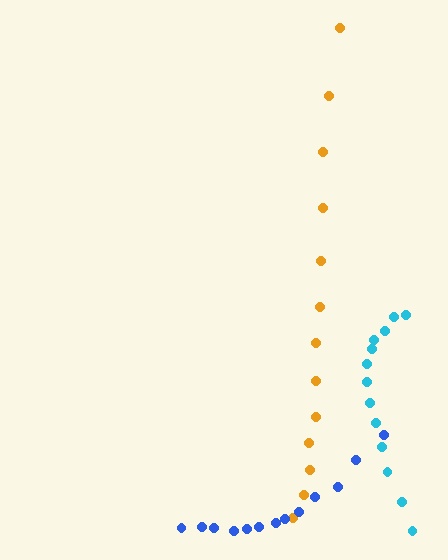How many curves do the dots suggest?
There are 3 distinct paths.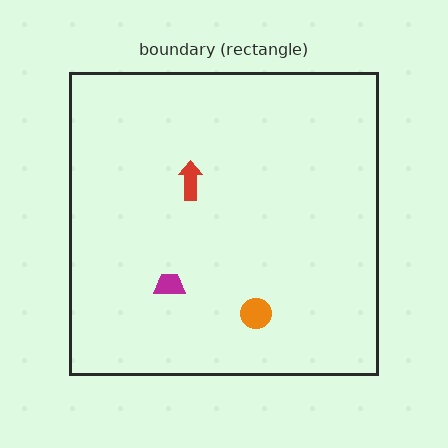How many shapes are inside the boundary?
3 inside, 0 outside.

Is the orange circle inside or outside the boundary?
Inside.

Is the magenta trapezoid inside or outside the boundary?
Inside.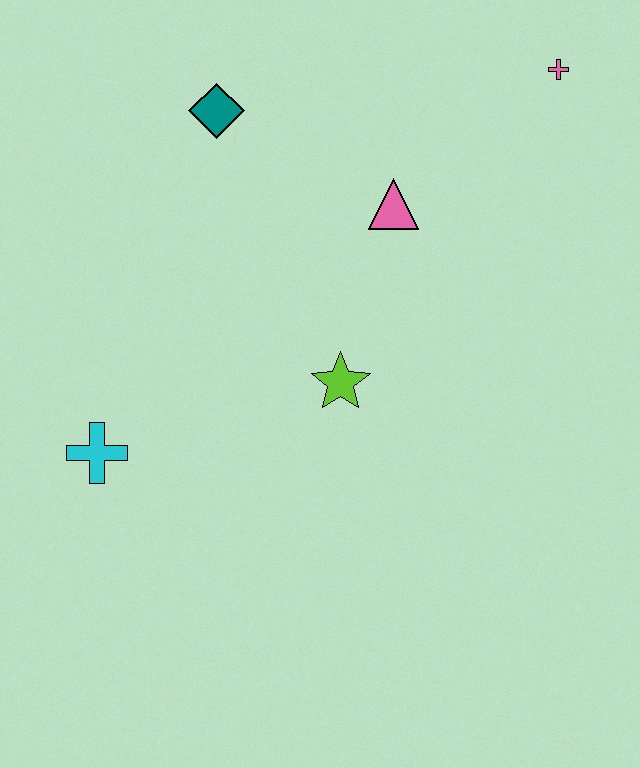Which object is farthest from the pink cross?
The cyan cross is farthest from the pink cross.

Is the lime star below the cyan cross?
No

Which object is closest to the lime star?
The pink triangle is closest to the lime star.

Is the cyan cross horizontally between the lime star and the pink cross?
No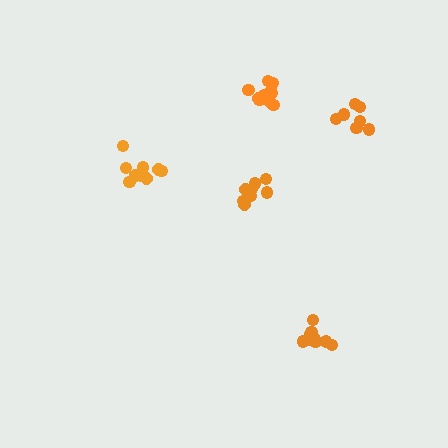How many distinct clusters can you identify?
There are 5 distinct clusters.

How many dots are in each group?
Group 1: 9 dots, Group 2: 10 dots, Group 3: 8 dots, Group 4: 7 dots, Group 5: 9 dots (43 total).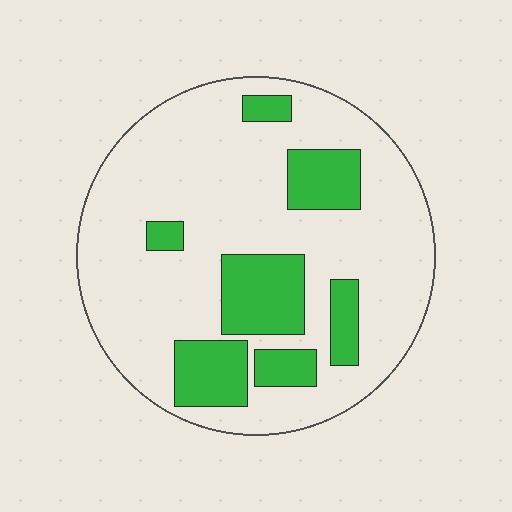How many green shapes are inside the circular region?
7.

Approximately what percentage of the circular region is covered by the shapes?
Approximately 25%.